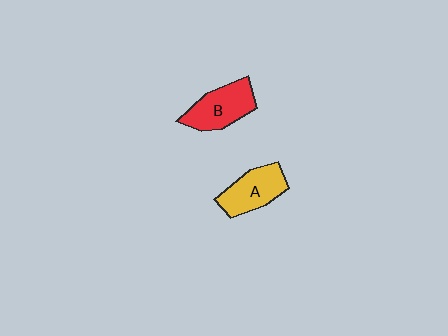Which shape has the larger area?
Shape B (red).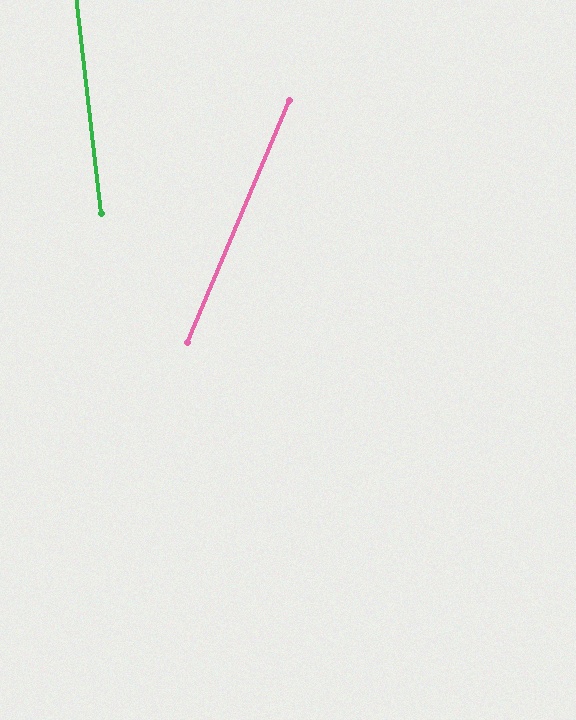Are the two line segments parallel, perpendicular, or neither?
Neither parallel nor perpendicular — they differ by about 30°.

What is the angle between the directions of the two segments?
Approximately 30 degrees.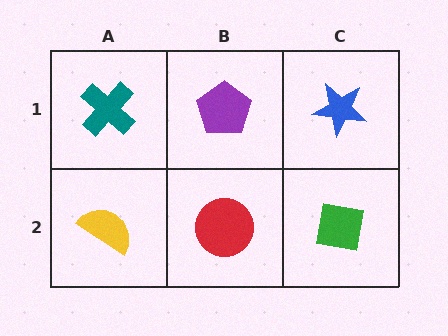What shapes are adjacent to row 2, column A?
A teal cross (row 1, column A), a red circle (row 2, column B).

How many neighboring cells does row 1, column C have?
2.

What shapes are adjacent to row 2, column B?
A purple pentagon (row 1, column B), a yellow semicircle (row 2, column A), a green square (row 2, column C).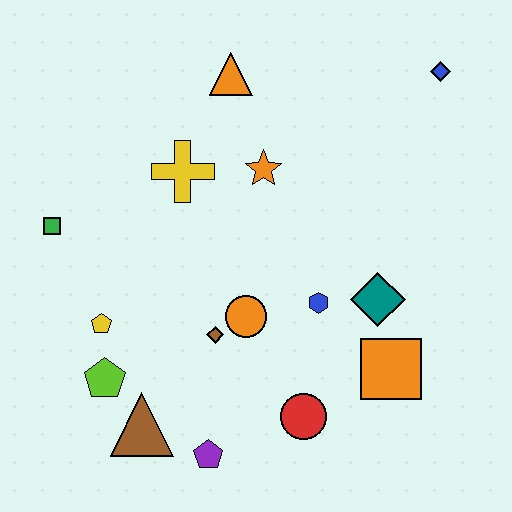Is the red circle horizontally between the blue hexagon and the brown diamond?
Yes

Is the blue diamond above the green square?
Yes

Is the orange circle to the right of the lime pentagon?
Yes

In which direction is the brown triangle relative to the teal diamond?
The brown triangle is to the left of the teal diamond.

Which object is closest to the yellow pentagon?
The lime pentagon is closest to the yellow pentagon.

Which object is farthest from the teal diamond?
The green square is farthest from the teal diamond.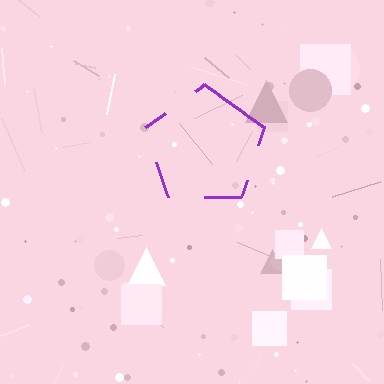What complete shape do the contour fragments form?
The contour fragments form a pentagon.